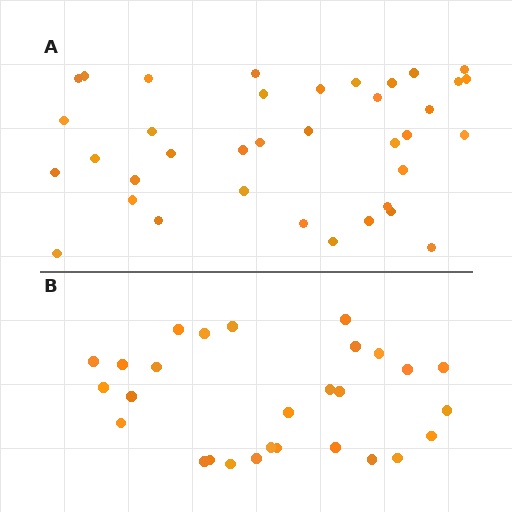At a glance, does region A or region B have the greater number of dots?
Region A (the top region) has more dots.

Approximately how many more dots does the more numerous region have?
Region A has roughly 8 or so more dots than region B.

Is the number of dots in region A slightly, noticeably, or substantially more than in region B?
Region A has noticeably more, but not dramatically so. The ratio is roughly 1.3 to 1.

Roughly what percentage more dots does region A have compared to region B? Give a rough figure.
About 30% more.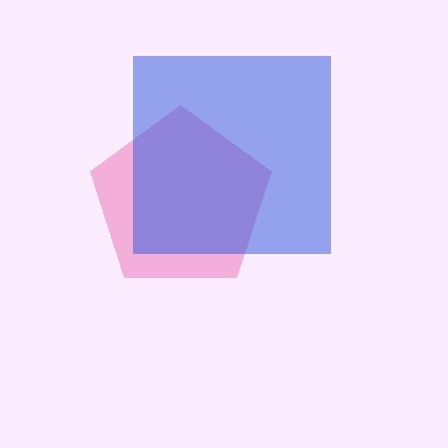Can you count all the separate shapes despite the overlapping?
Yes, there are 2 separate shapes.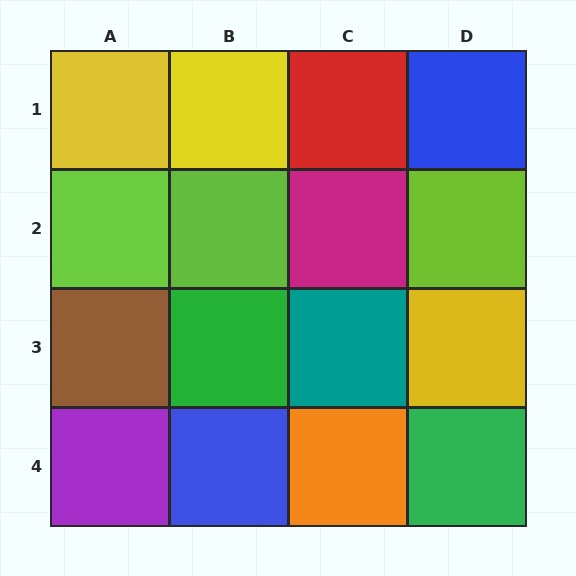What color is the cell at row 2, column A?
Lime.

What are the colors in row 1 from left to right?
Yellow, yellow, red, blue.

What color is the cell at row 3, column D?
Yellow.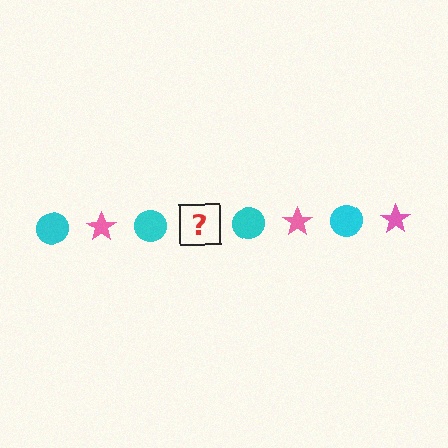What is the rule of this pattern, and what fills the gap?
The rule is that the pattern alternates between cyan circle and pink star. The gap should be filled with a pink star.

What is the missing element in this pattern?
The missing element is a pink star.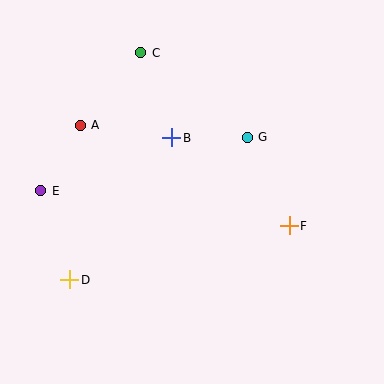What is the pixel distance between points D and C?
The distance between D and C is 238 pixels.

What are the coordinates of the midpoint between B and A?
The midpoint between B and A is at (126, 132).